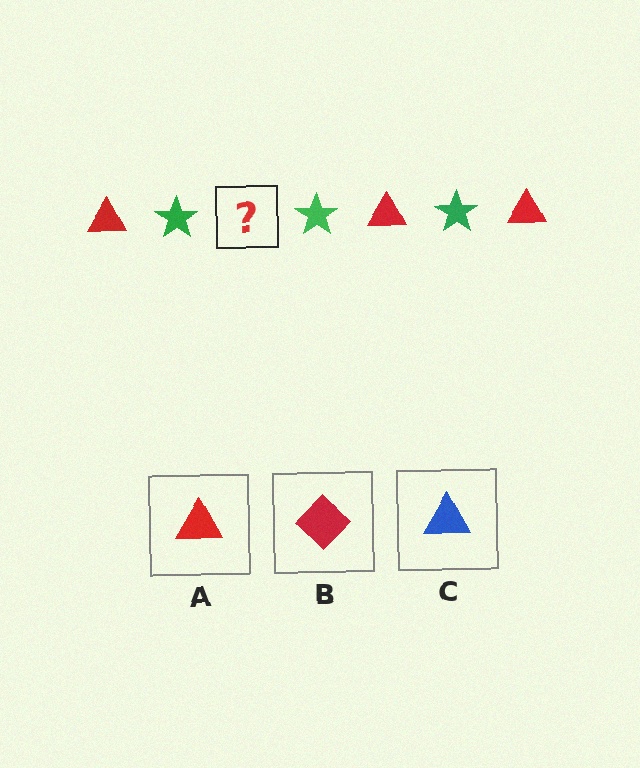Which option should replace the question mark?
Option A.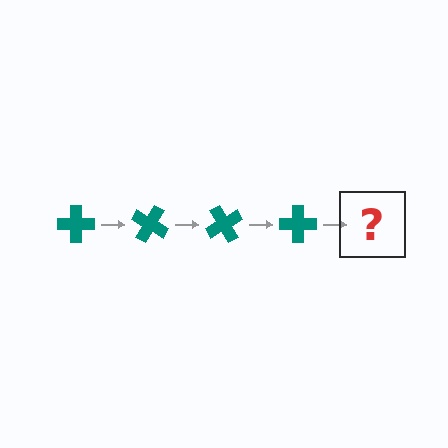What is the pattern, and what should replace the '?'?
The pattern is that the cross rotates 30 degrees each step. The '?' should be a teal cross rotated 120 degrees.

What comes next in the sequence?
The next element should be a teal cross rotated 120 degrees.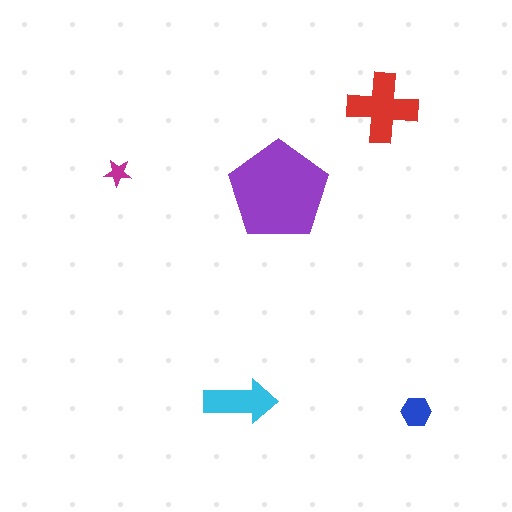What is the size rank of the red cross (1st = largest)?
2nd.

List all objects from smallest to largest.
The magenta star, the blue hexagon, the cyan arrow, the red cross, the purple pentagon.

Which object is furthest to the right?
The blue hexagon is rightmost.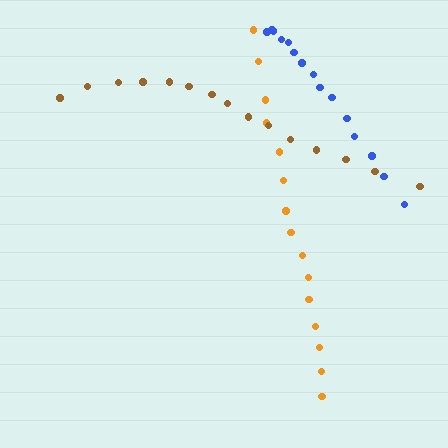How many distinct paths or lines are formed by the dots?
There are 3 distinct paths.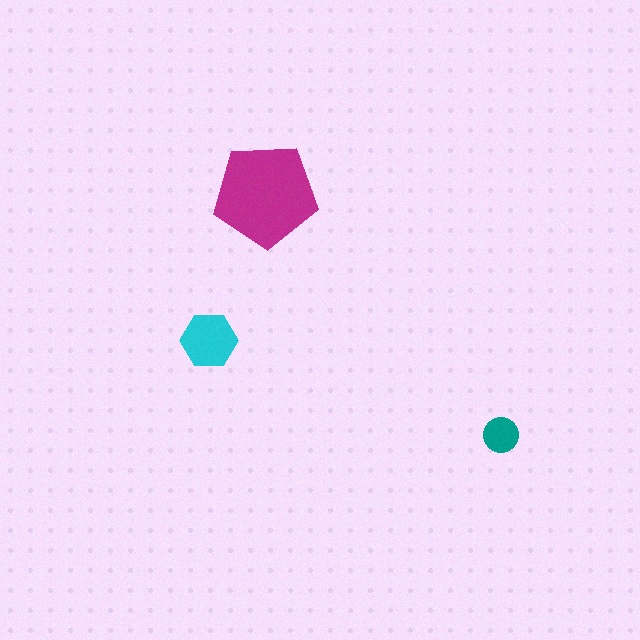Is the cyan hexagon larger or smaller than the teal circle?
Larger.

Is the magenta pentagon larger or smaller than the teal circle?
Larger.